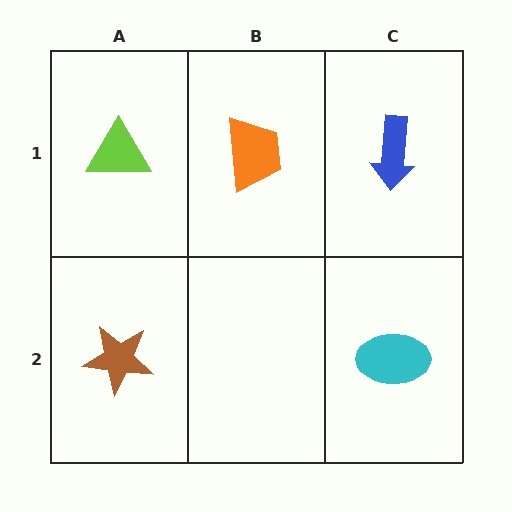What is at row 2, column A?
A brown star.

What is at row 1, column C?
A blue arrow.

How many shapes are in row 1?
3 shapes.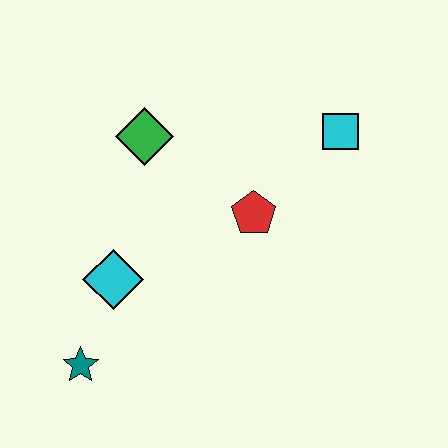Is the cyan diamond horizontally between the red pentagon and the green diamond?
No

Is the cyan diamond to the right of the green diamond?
No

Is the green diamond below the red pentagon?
No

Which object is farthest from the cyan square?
The teal star is farthest from the cyan square.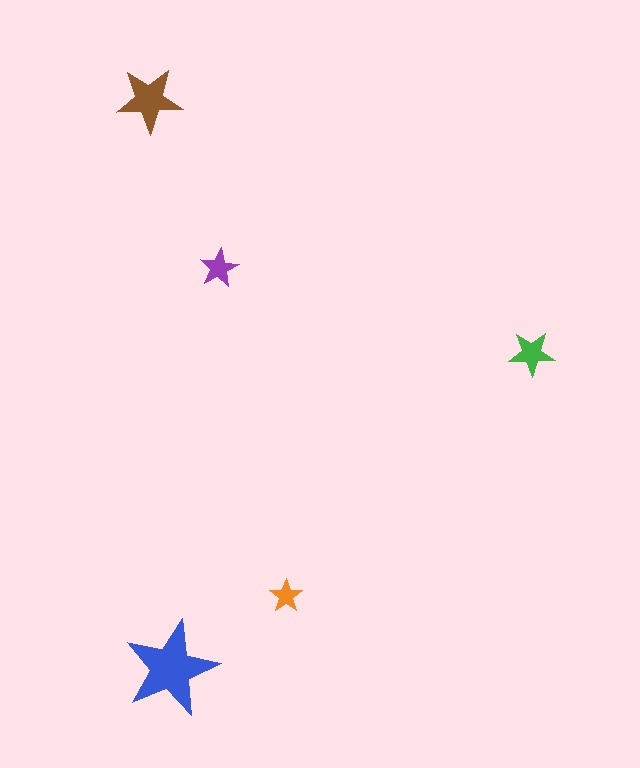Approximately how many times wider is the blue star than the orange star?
About 3 times wider.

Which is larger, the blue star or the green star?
The blue one.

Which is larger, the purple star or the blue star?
The blue one.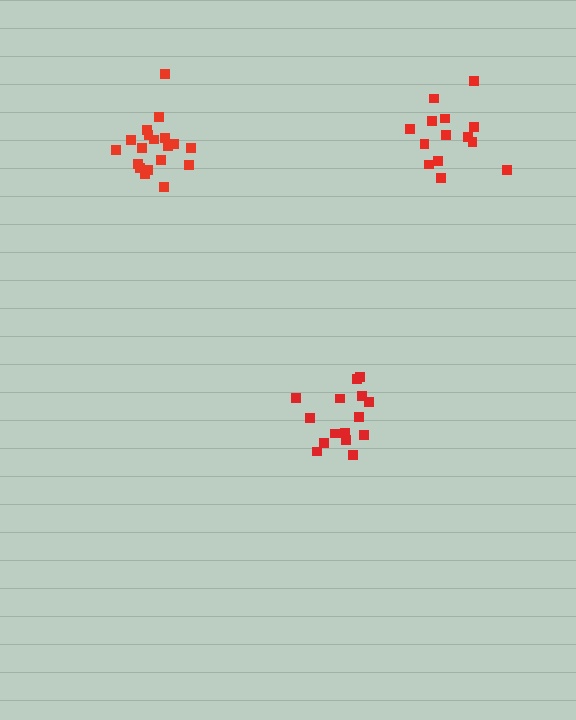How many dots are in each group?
Group 1: 15 dots, Group 2: 14 dots, Group 3: 19 dots (48 total).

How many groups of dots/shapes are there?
There are 3 groups.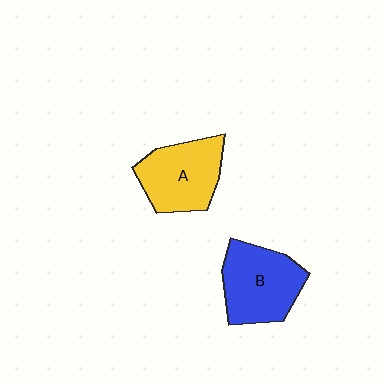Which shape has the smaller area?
Shape A (yellow).